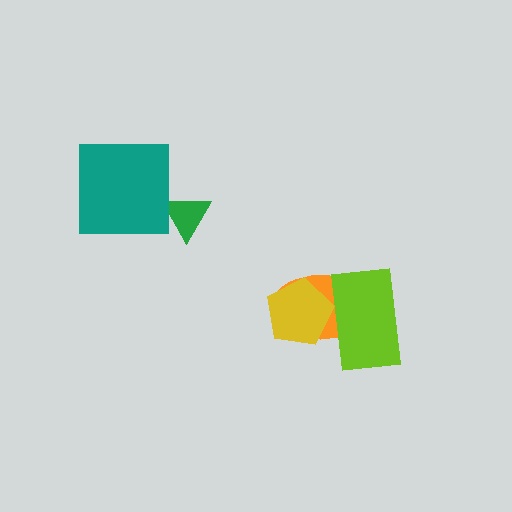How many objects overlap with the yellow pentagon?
2 objects overlap with the yellow pentagon.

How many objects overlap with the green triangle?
0 objects overlap with the green triangle.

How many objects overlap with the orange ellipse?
2 objects overlap with the orange ellipse.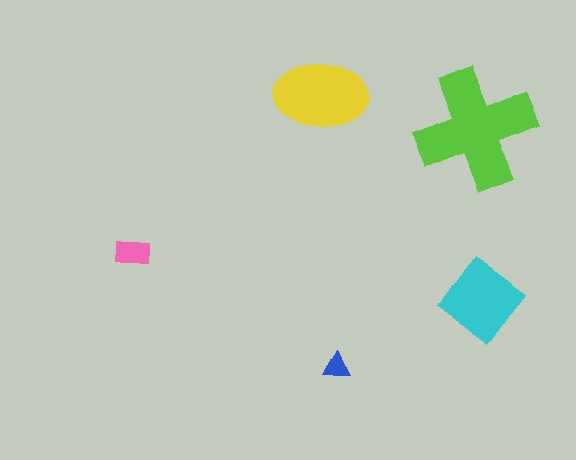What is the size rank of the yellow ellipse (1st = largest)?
2nd.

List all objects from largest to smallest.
The lime cross, the yellow ellipse, the cyan diamond, the pink rectangle, the blue triangle.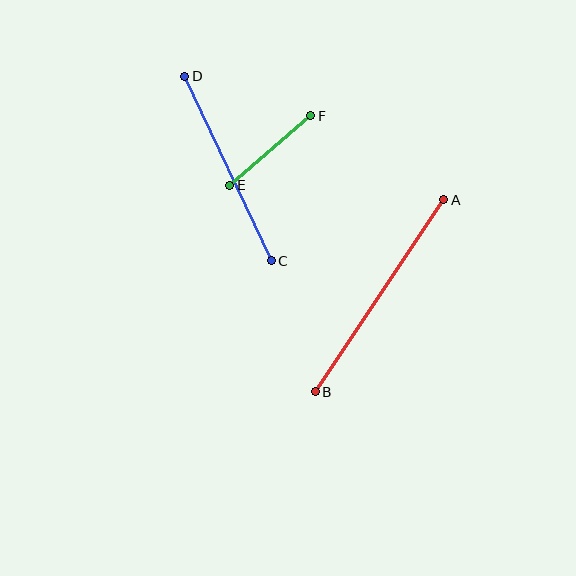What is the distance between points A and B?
The distance is approximately 231 pixels.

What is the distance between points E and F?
The distance is approximately 107 pixels.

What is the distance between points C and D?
The distance is approximately 203 pixels.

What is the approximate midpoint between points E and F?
The midpoint is at approximately (270, 151) pixels.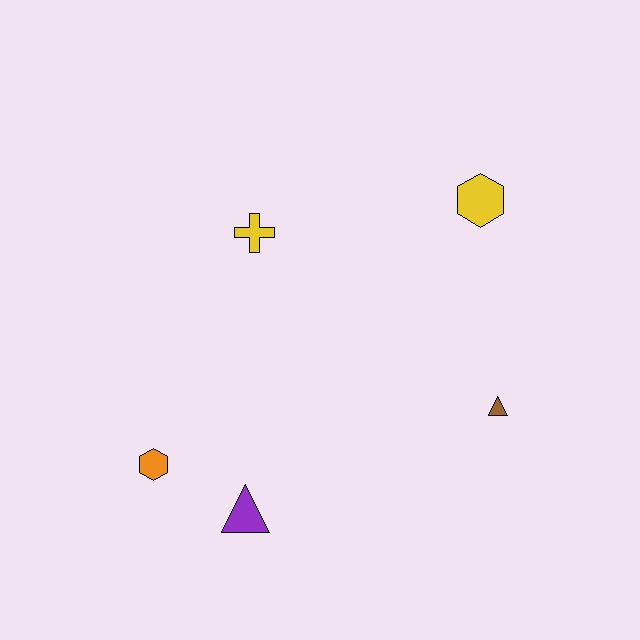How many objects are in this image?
There are 5 objects.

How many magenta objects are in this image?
There are no magenta objects.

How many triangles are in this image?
There are 2 triangles.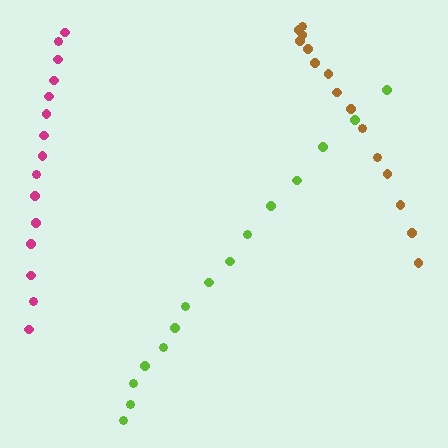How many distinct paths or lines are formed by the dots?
There are 3 distinct paths.